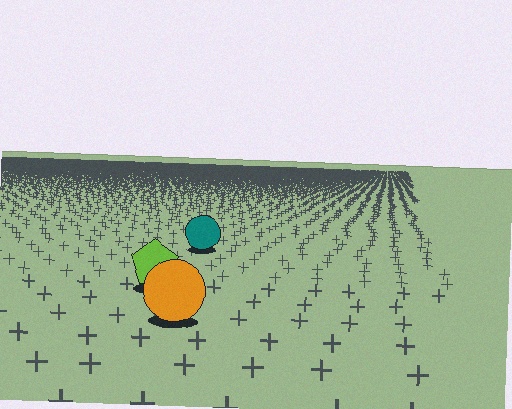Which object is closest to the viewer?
The orange circle is closest. The texture marks near it are larger and more spread out.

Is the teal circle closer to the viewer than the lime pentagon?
No. The lime pentagon is closer — you can tell from the texture gradient: the ground texture is coarser near it.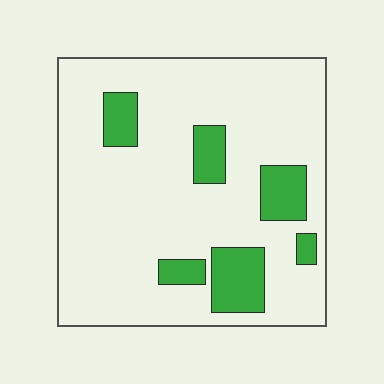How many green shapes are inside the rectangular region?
6.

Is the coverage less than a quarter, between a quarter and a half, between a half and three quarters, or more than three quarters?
Less than a quarter.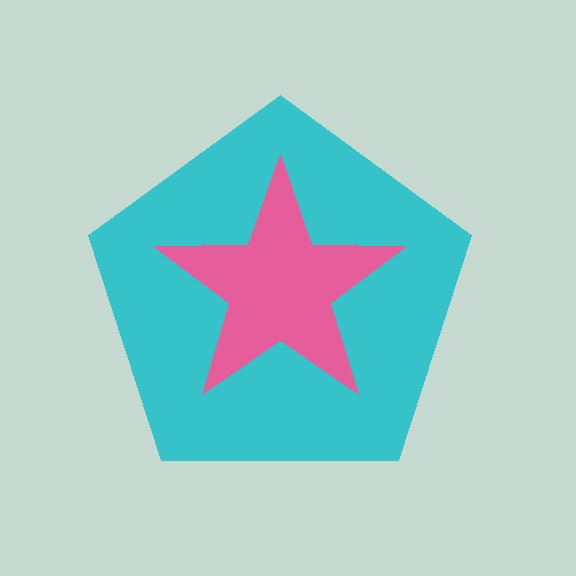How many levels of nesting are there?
2.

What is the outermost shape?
The cyan pentagon.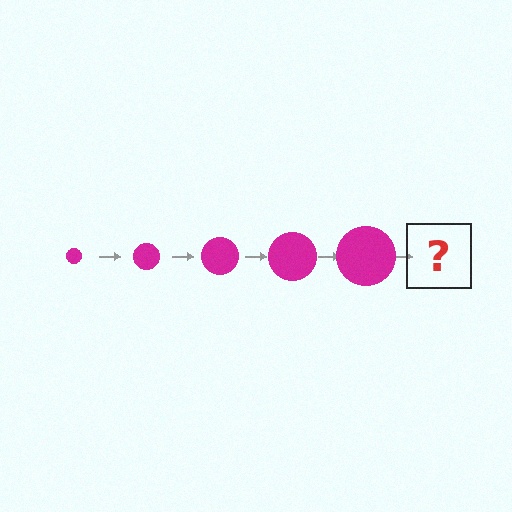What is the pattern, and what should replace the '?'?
The pattern is that the circle gets progressively larger each step. The '?' should be a magenta circle, larger than the previous one.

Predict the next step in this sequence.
The next step is a magenta circle, larger than the previous one.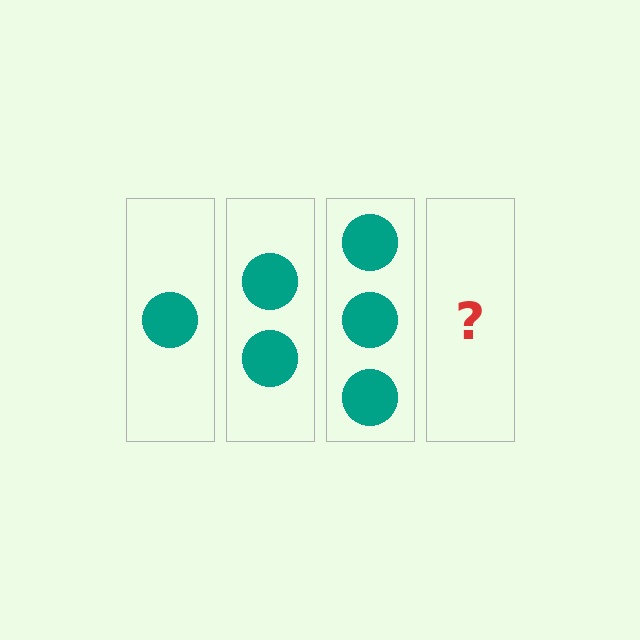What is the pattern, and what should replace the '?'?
The pattern is that each step adds one more circle. The '?' should be 4 circles.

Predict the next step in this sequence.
The next step is 4 circles.